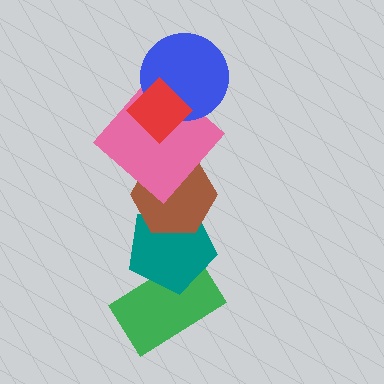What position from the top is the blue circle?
The blue circle is 2nd from the top.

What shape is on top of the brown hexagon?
The pink diamond is on top of the brown hexagon.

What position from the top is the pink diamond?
The pink diamond is 3rd from the top.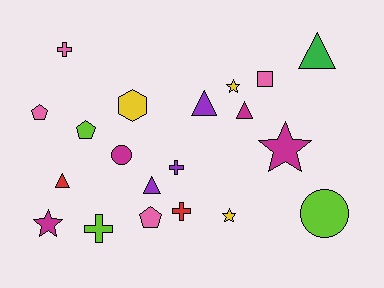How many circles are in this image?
There are 2 circles.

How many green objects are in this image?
There is 1 green object.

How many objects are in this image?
There are 20 objects.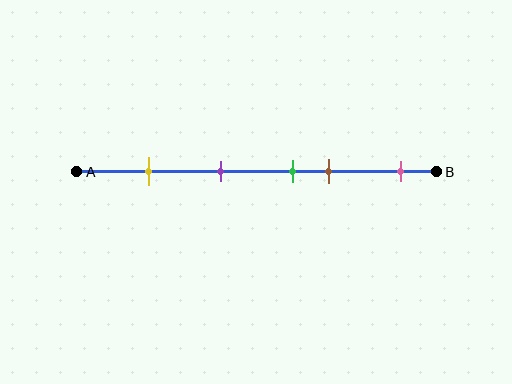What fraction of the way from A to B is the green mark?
The green mark is approximately 60% (0.6) of the way from A to B.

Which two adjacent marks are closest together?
The green and brown marks are the closest adjacent pair.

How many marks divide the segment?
There are 5 marks dividing the segment.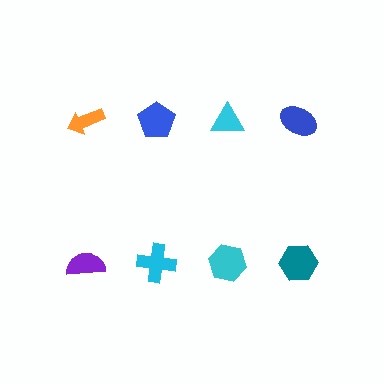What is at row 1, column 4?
A blue ellipse.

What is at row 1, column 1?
An orange arrow.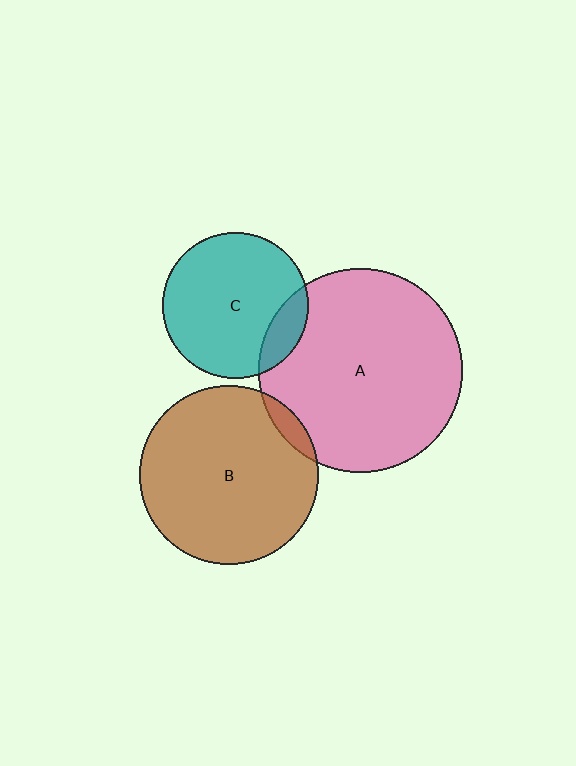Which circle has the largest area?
Circle A (pink).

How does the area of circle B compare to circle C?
Approximately 1.5 times.